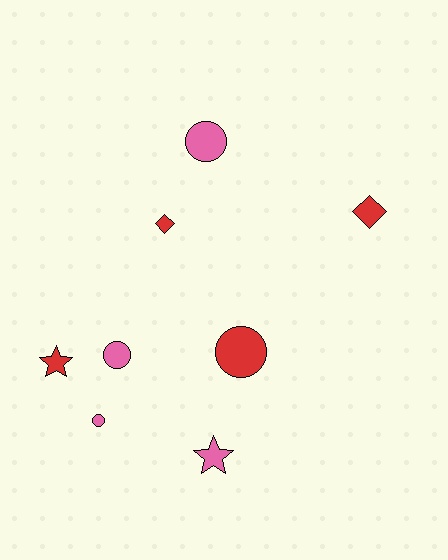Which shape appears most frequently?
Circle, with 4 objects.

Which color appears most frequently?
Pink, with 4 objects.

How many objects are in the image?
There are 8 objects.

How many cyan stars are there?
There are no cyan stars.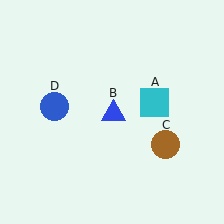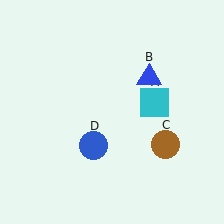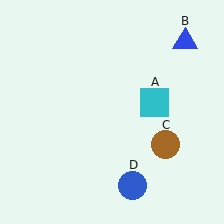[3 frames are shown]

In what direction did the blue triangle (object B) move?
The blue triangle (object B) moved up and to the right.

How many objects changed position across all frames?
2 objects changed position: blue triangle (object B), blue circle (object D).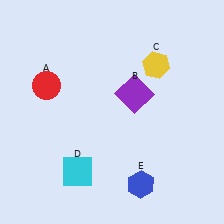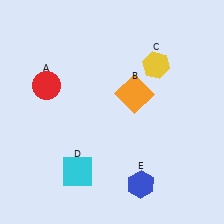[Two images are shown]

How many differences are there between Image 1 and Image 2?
There is 1 difference between the two images.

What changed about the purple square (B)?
In Image 1, B is purple. In Image 2, it changed to orange.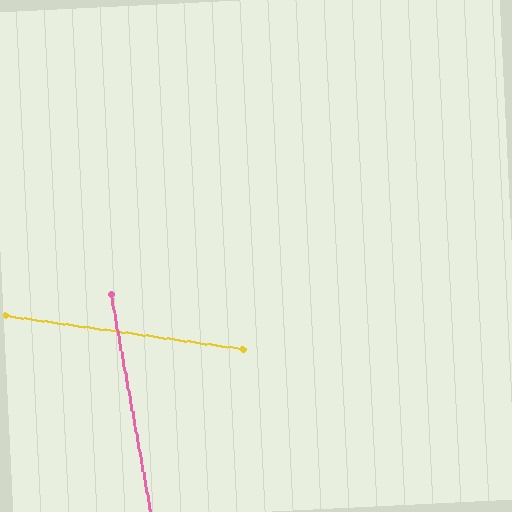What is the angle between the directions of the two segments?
Approximately 72 degrees.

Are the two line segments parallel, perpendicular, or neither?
Neither parallel nor perpendicular — they differ by about 72°.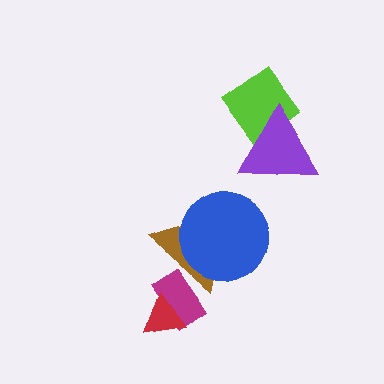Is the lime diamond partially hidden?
Yes, it is partially covered by another shape.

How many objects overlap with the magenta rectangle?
2 objects overlap with the magenta rectangle.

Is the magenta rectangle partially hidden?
Yes, it is partially covered by another shape.